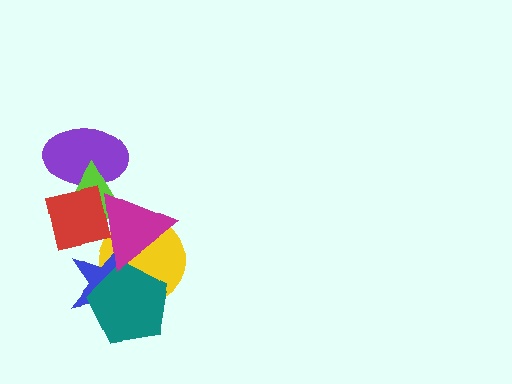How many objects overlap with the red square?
4 objects overlap with the red square.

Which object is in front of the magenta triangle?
The red square is in front of the magenta triangle.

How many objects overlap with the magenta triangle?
5 objects overlap with the magenta triangle.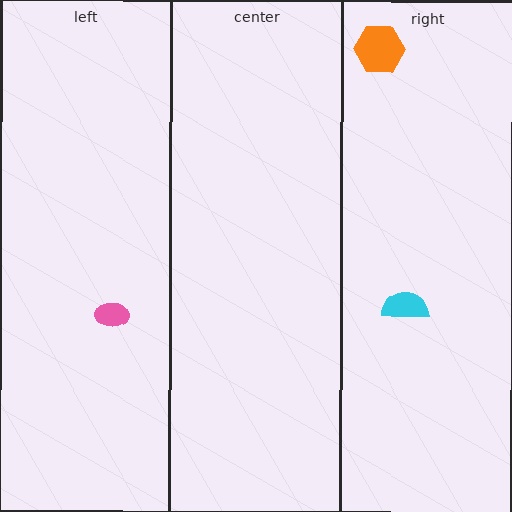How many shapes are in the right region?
2.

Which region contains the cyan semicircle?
The right region.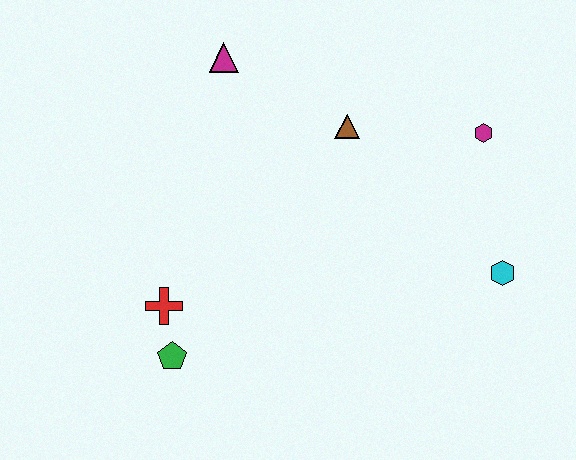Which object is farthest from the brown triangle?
The green pentagon is farthest from the brown triangle.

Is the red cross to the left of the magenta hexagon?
Yes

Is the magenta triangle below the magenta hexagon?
No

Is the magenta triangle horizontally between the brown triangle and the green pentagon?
Yes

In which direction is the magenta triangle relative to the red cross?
The magenta triangle is above the red cross.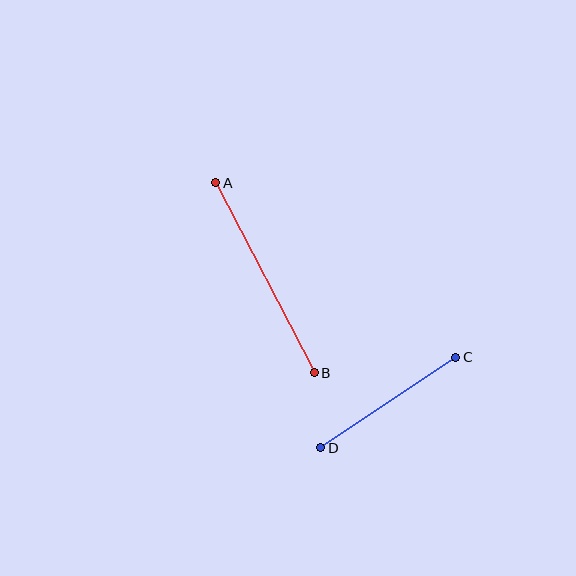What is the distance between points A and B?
The distance is approximately 214 pixels.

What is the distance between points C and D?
The distance is approximately 163 pixels.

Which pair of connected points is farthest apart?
Points A and B are farthest apart.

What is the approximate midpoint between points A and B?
The midpoint is at approximately (265, 278) pixels.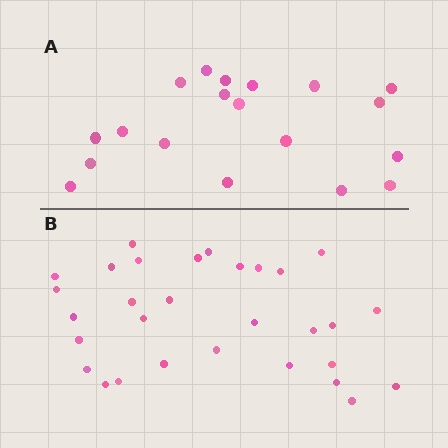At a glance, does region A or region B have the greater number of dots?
Region B (the bottom region) has more dots.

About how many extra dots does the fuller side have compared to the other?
Region B has roughly 12 or so more dots than region A.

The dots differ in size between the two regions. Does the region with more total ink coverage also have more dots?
No. Region A has more total ink coverage because its dots are larger, but region B actually contains more individual dots. Total area can be misleading — the number of items is what matters here.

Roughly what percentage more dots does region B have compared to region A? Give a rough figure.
About 60% more.